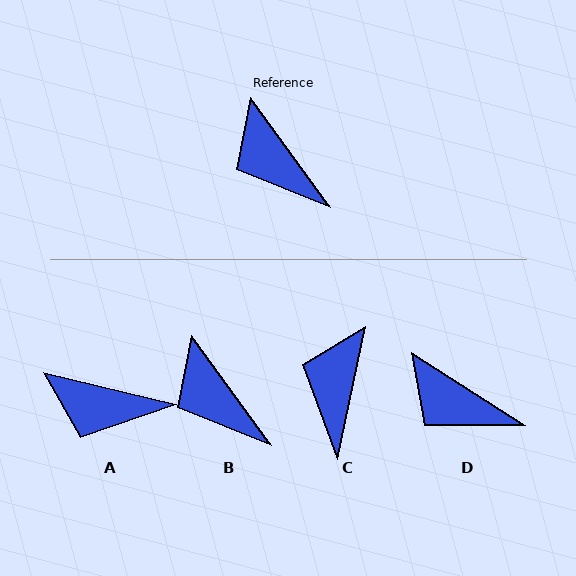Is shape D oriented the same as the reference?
No, it is off by about 21 degrees.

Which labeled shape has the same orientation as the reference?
B.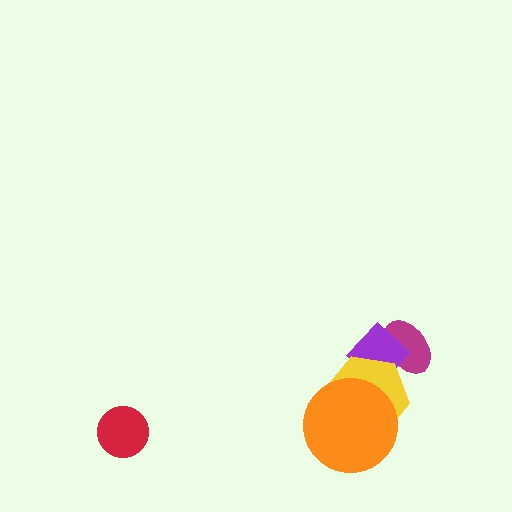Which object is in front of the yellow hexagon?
The orange circle is in front of the yellow hexagon.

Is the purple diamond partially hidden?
Yes, it is partially covered by another shape.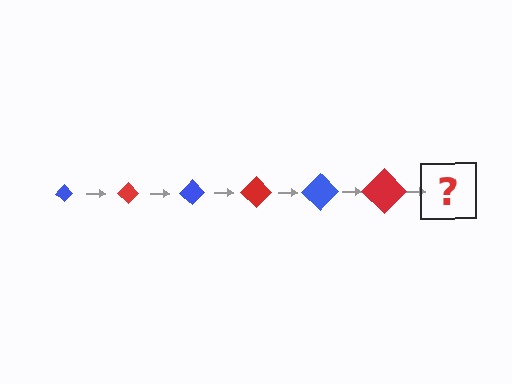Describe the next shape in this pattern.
It should be a blue diamond, larger than the previous one.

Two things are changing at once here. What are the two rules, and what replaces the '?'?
The two rules are that the diamond grows larger each step and the color cycles through blue and red. The '?' should be a blue diamond, larger than the previous one.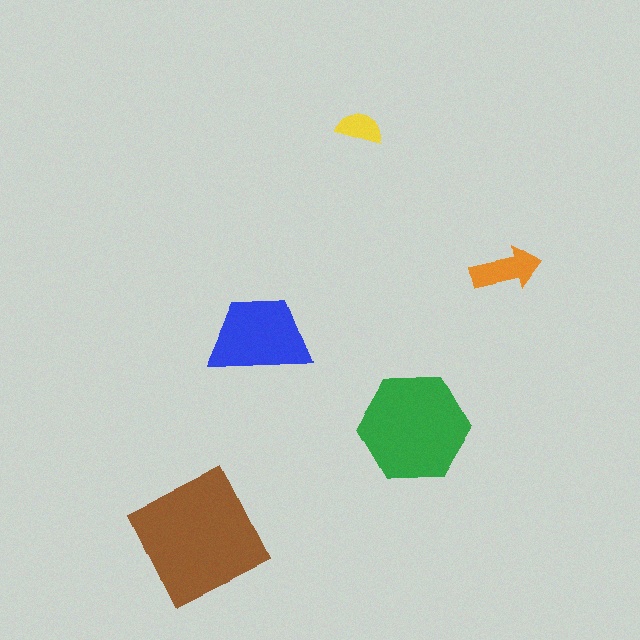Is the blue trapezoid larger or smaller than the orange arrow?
Larger.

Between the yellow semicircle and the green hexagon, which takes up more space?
The green hexagon.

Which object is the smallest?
The yellow semicircle.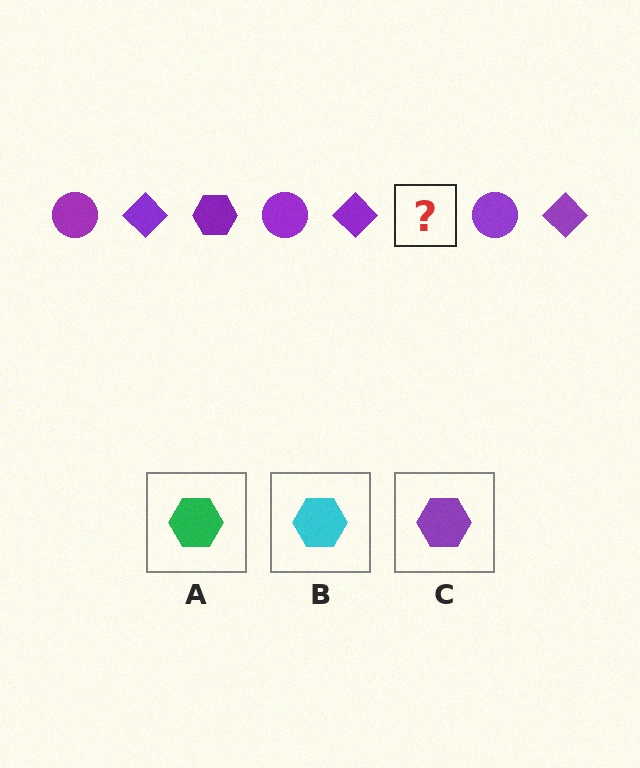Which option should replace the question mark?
Option C.